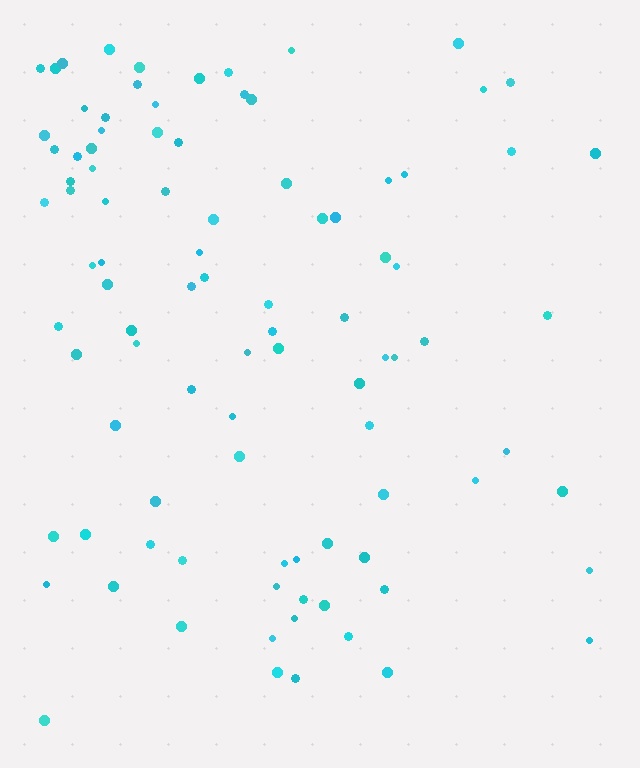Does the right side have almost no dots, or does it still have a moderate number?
Still a moderate number, just noticeably fewer than the left.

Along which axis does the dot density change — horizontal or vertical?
Horizontal.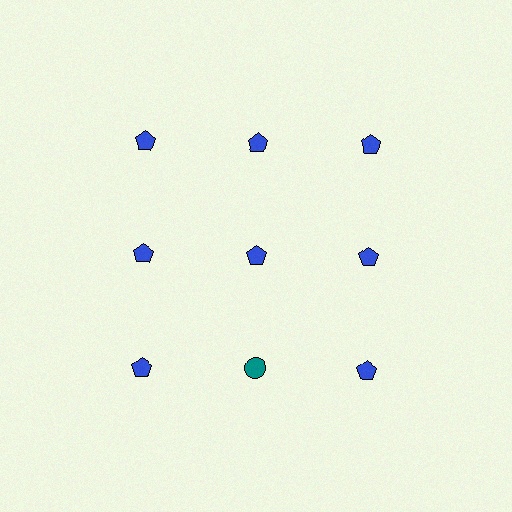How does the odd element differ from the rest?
It differs in both color (teal instead of blue) and shape (circle instead of pentagon).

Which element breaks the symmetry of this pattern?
The teal circle in the third row, second from left column breaks the symmetry. All other shapes are blue pentagons.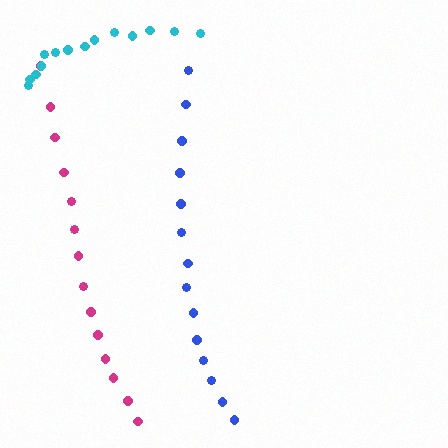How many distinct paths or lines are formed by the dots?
There are 3 distinct paths.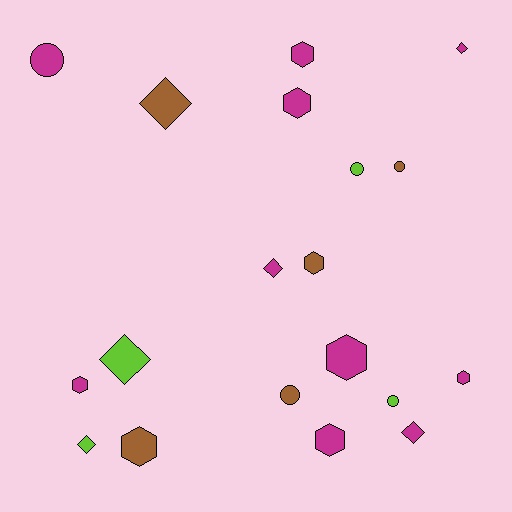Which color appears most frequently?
Magenta, with 10 objects.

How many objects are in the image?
There are 19 objects.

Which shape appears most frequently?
Hexagon, with 8 objects.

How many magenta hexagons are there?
There are 6 magenta hexagons.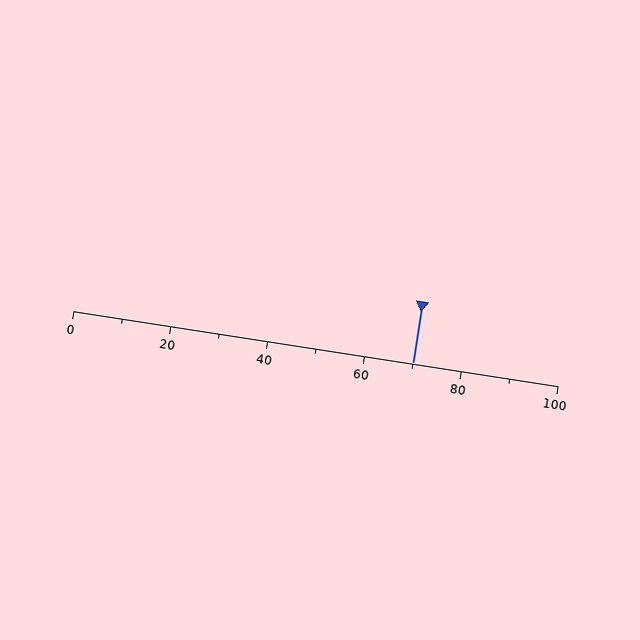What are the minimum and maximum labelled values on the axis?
The axis runs from 0 to 100.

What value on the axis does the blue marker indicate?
The marker indicates approximately 70.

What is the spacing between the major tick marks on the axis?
The major ticks are spaced 20 apart.